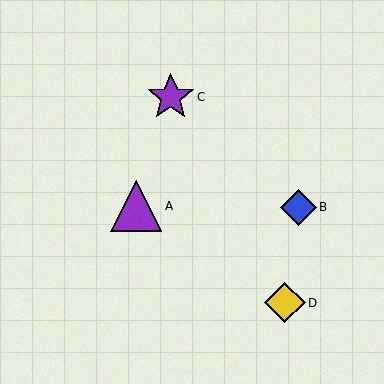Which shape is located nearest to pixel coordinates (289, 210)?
The blue diamond (labeled B) at (298, 207) is nearest to that location.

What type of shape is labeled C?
Shape C is a purple star.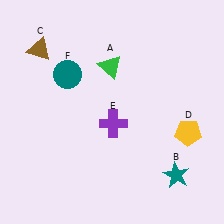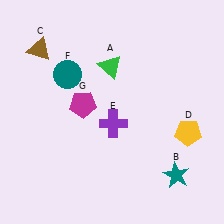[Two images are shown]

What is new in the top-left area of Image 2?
A magenta pentagon (G) was added in the top-left area of Image 2.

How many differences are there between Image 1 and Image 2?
There is 1 difference between the two images.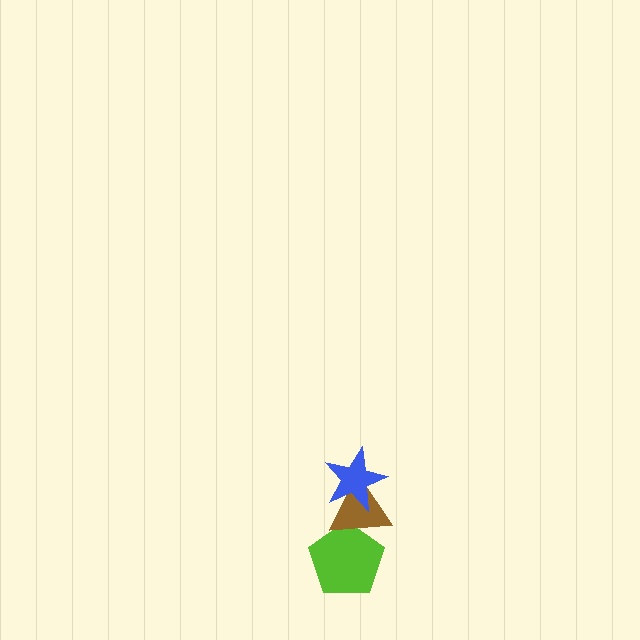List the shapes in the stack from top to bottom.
From top to bottom: the blue star, the brown triangle, the lime pentagon.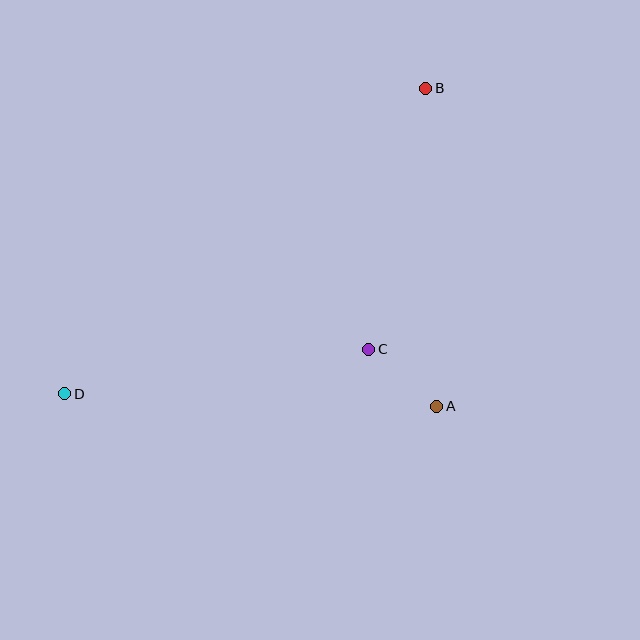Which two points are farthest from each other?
Points B and D are farthest from each other.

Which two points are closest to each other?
Points A and C are closest to each other.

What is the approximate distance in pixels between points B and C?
The distance between B and C is approximately 268 pixels.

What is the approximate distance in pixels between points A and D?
The distance between A and D is approximately 372 pixels.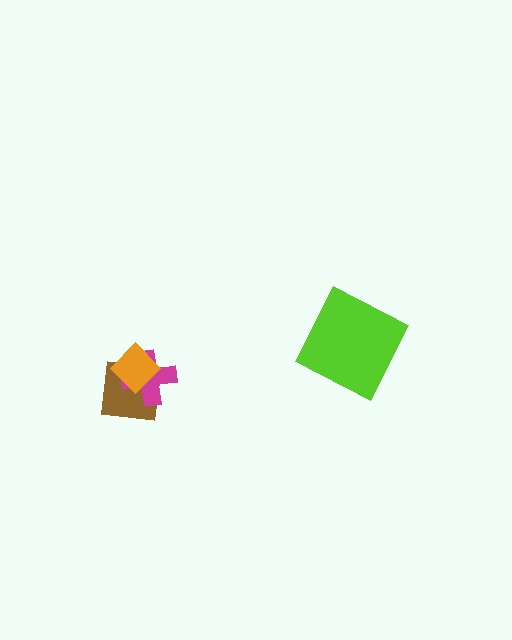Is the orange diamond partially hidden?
No, no other shape covers it.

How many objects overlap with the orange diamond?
2 objects overlap with the orange diamond.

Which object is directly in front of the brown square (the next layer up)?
The magenta cross is directly in front of the brown square.